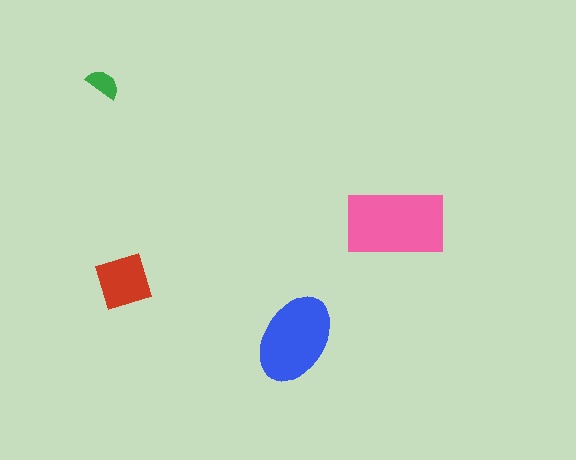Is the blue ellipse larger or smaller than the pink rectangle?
Smaller.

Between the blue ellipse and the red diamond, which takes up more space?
The blue ellipse.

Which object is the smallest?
The green semicircle.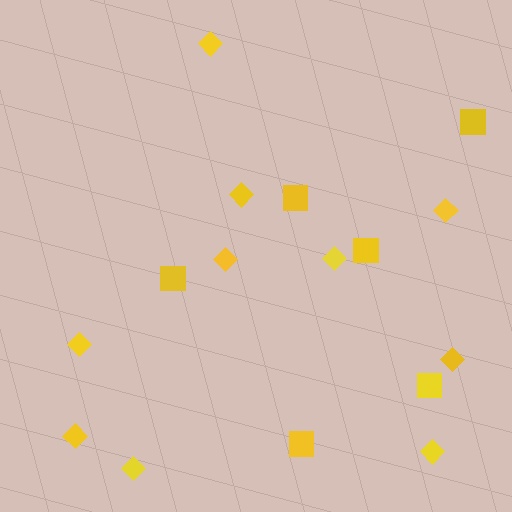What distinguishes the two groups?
There are 2 groups: one group of squares (6) and one group of diamonds (10).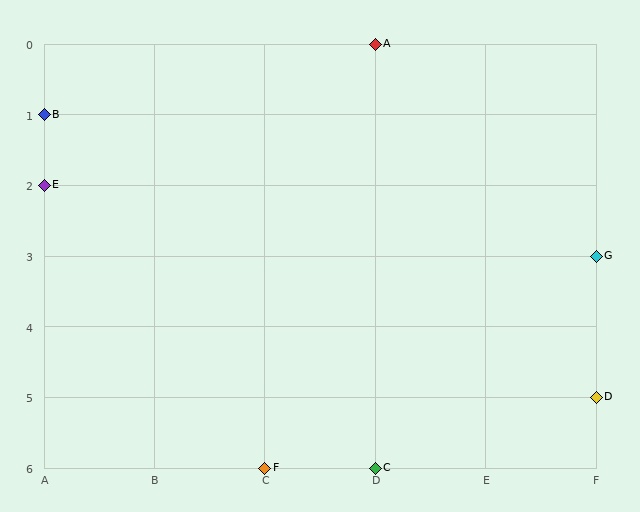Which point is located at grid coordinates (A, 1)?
Point B is at (A, 1).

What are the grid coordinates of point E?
Point E is at grid coordinates (A, 2).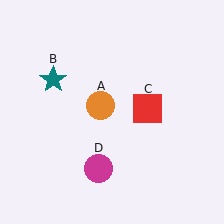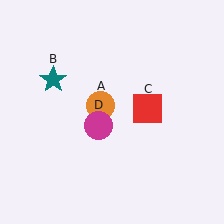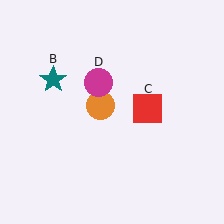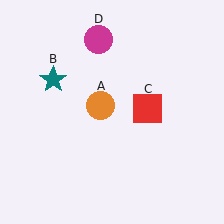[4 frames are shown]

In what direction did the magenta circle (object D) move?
The magenta circle (object D) moved up.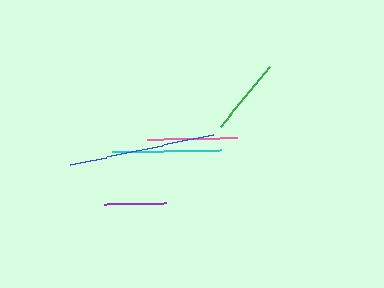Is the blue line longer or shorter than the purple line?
The blue line is longer than the purple line.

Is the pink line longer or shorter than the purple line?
The pink line is longer than the purple line.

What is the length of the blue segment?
The blue segment is approximately 146 pixels long.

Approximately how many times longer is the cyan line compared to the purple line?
The cyan line is approximately 1.7 times the length of the purple line.